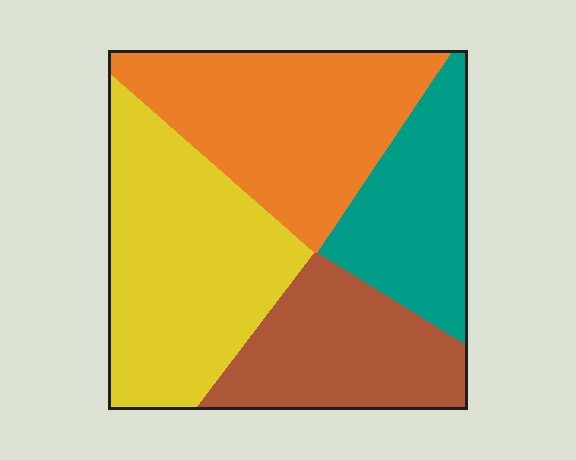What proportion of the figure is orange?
Orange takes up between a sixth and a third of the figure.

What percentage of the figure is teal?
Teal covers roughly 20% of the figure.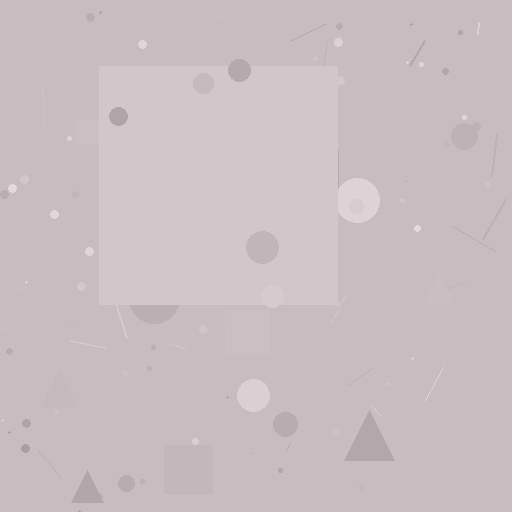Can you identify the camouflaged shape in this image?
The camouflaged shape is a square.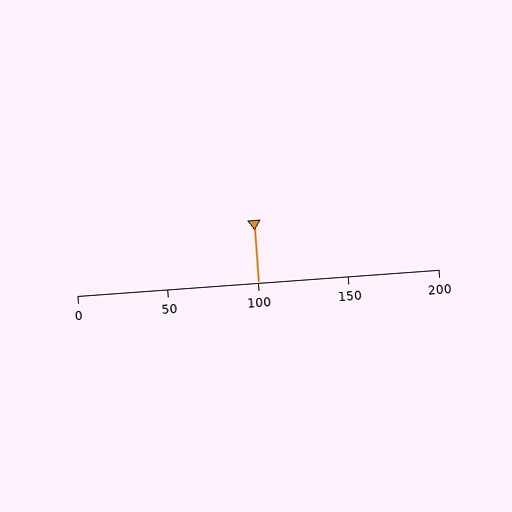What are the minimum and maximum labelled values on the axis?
The axis runs from 0 to 200.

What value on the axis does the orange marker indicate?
The marker indicates approximately 100.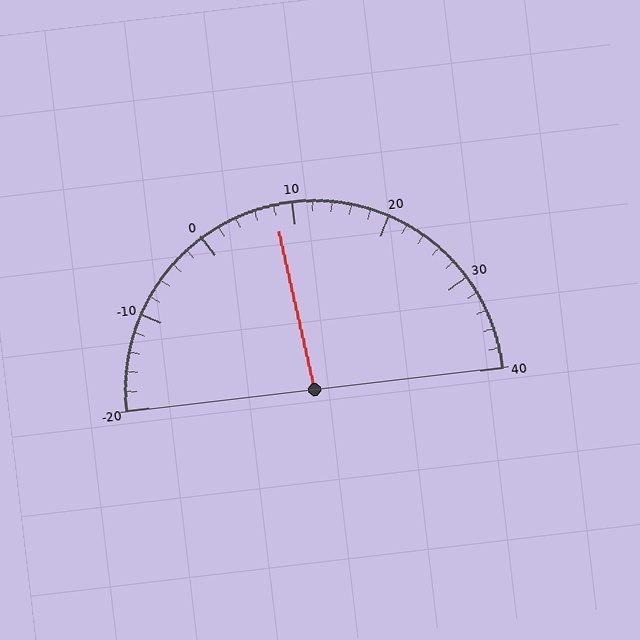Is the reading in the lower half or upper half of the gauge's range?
The reading is in the lower half of the range (-20 to 40).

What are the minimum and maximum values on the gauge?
The gauge ranges from -20 to 40.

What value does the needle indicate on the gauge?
The needle indicates approximately 8.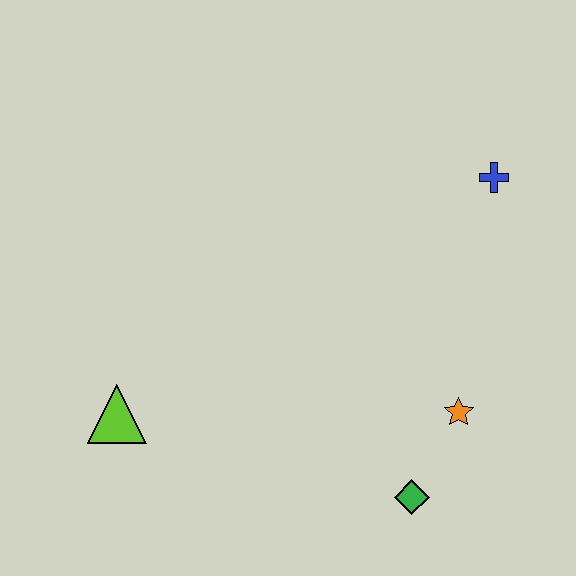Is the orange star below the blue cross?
Yes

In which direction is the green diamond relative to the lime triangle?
The green diamond is to the right of the lime triangle.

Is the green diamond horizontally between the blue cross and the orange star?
No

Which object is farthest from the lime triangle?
The blue cross is farthest from the lime triangle.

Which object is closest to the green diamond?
The orange star is closest to the green diamond.